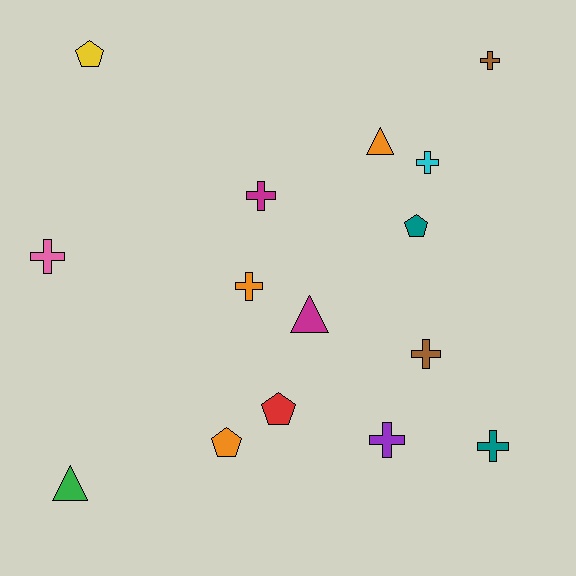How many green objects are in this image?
There is 1 green object.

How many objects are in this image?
There are 15 objects.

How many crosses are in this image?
There are 8 crosses.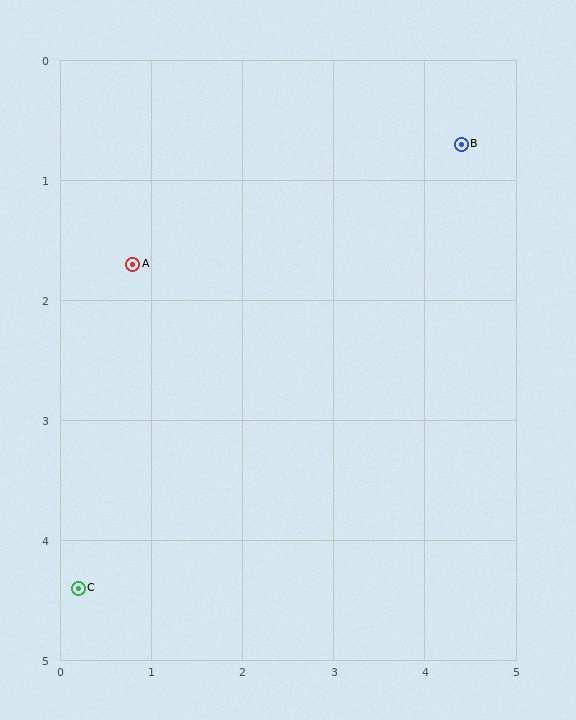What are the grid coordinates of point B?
Point B is at approximately (4.4, 0.7).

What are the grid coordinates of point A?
Point A is at approximately (0.8, 1.7).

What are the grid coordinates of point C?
Point C is at approximately (0.2, 4.4).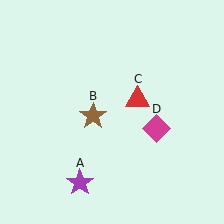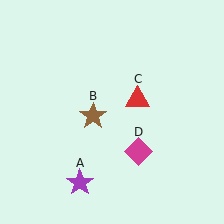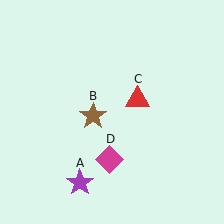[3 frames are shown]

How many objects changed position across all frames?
1 object changed position: magenta diamond (object D).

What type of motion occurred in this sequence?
The magenta diamond (object D) rotated clockwise around the center of the scene.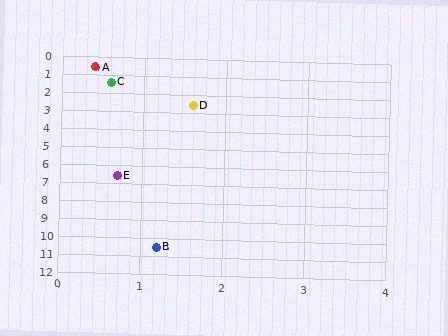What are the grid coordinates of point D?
Point D is at approximately (1.6, 2.6).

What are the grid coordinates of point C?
Point C is at approximately (0.6, 1.4).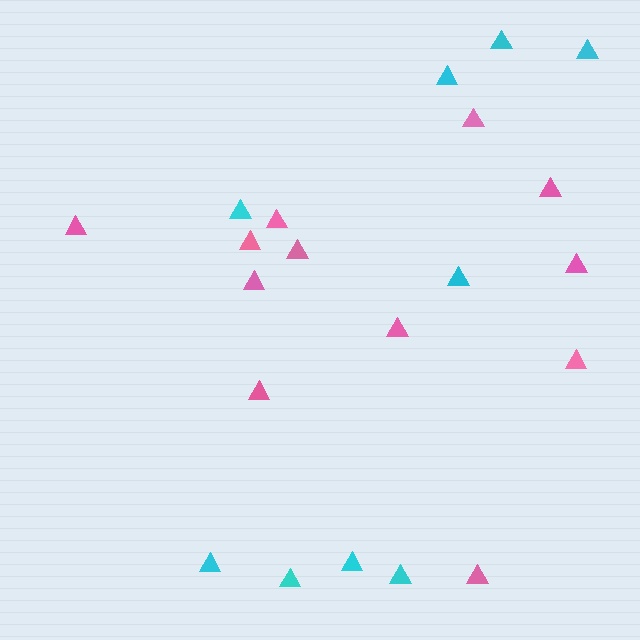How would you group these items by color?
There are 2 groups: one group of cyan triangles (9) and one group of pink triangles (12).